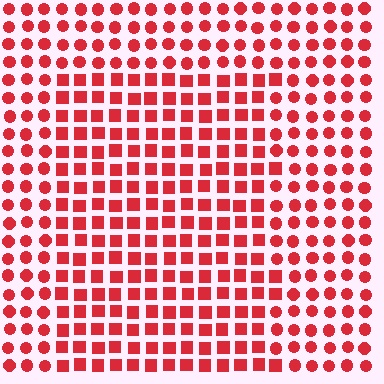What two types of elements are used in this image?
The image uses squares inside the rectangle region and circles outside it.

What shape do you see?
I see a rectangle.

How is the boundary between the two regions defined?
The boundary is defined by a change in element shape: squares inside vs. circles outside. All elements share the same color and spacing.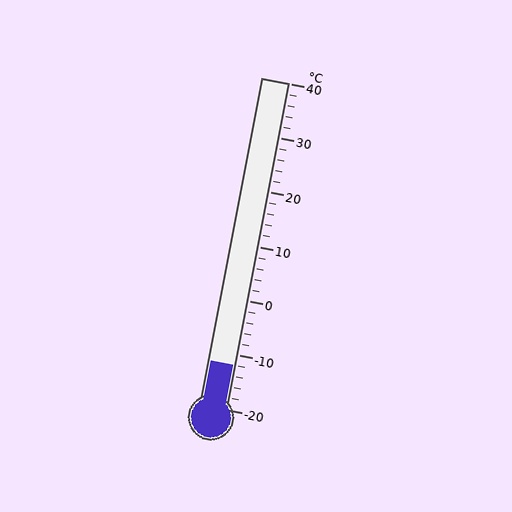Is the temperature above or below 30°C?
The temperature is below 30°C.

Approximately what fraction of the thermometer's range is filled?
The thermometer is filled to approximately 15% of its range.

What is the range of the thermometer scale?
The thermometer scale ranges from -20°C to 40°C.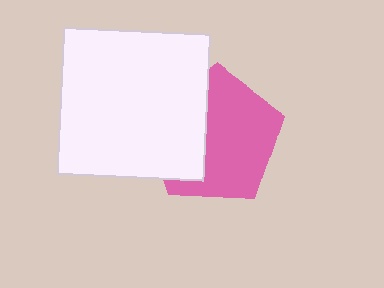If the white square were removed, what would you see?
You would see the complete pink pentagon.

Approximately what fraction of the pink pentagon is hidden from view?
Roughly 38% of the pink pentagon is hidden behind the white square.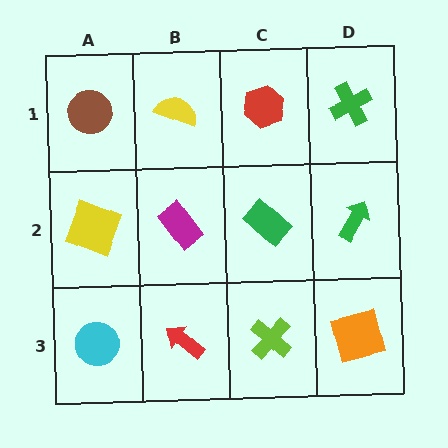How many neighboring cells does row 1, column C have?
3.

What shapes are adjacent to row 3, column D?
A green arrow (row 2, column D), a lime cross (row 3, column C).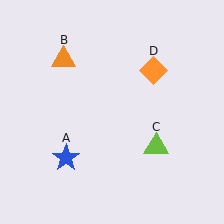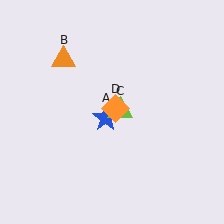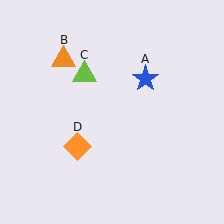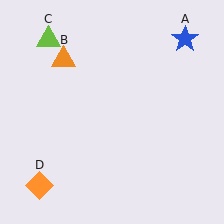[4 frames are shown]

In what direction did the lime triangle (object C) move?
The lime triangle (object C) moved up and to the left.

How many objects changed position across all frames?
3 objects changed position: blue star (object A), lime triangle (object C), orange diamond (object D).